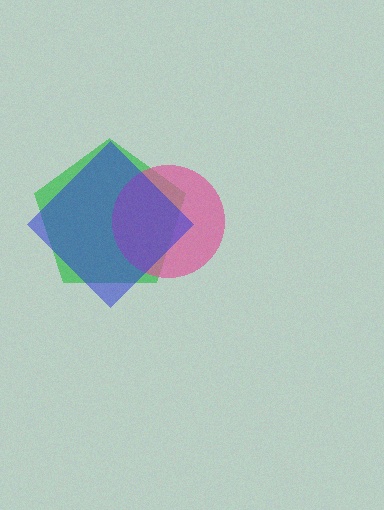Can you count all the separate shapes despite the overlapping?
Yes, there are 3 separate shapes.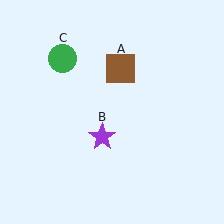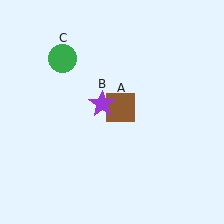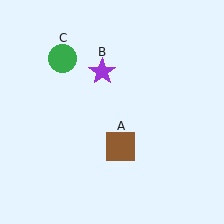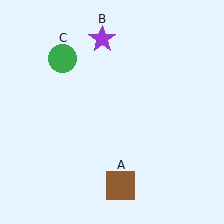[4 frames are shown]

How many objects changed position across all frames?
2 objects changed position: brown square (object A), purple star (object B).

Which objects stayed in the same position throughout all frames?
Green circle (object C) remained stationary.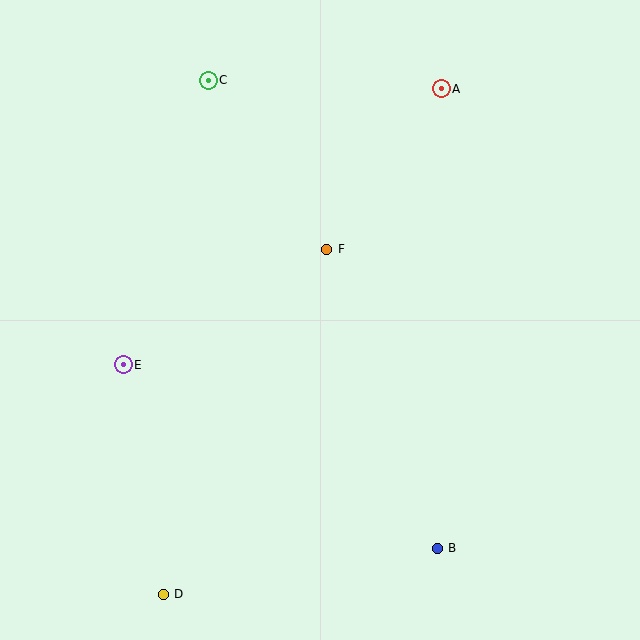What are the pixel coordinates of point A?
Point A is at (441, 89).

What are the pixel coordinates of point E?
Point E is at (123, 365).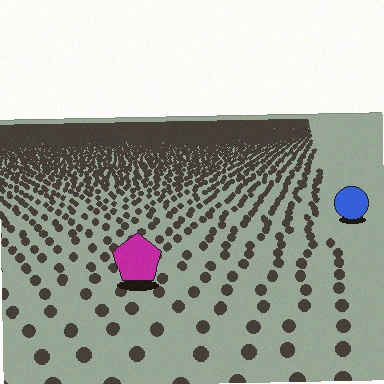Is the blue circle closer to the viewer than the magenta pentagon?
No. The magenta pentagon is closer — you can tell from the texture gradient: the ground texture is coarser near it.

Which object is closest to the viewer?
The magenta pentagon is closest. The texture marks near it are larger and more spread out.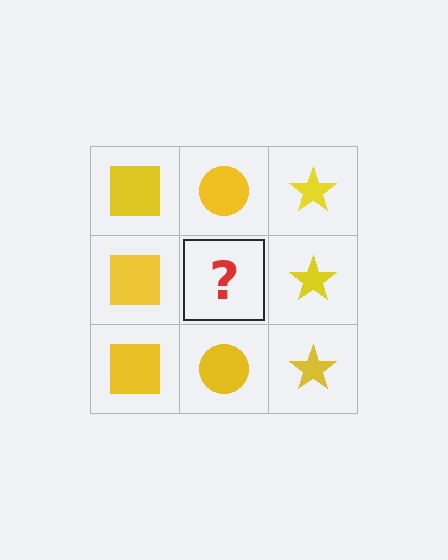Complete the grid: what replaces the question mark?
The question mark should be replaced with a yellow circle.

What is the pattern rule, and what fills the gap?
The rule is that each column has a consistent shape. The gap should be filled with a yellow circle.